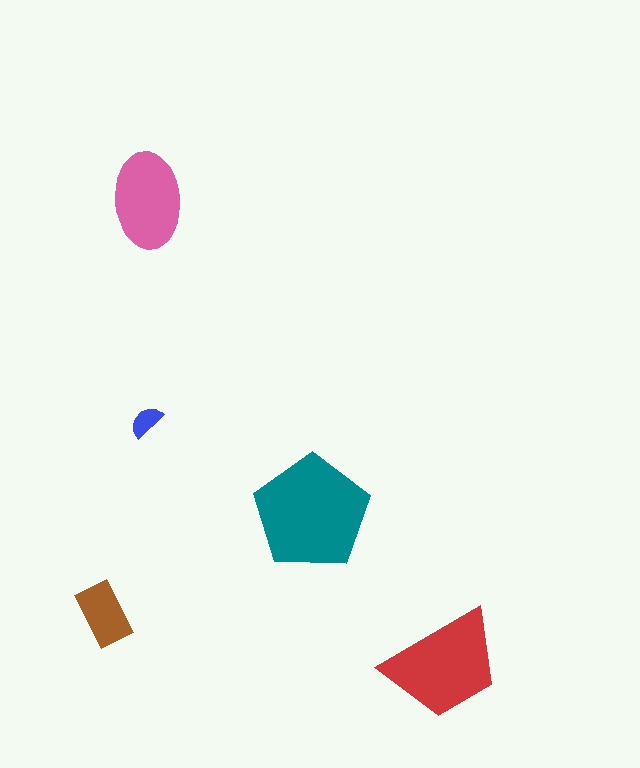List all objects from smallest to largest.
The blue semicircle, the brown rectangle, the pink ellipse, the red trapezoid, the teal pentagon.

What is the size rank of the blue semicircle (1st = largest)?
5th.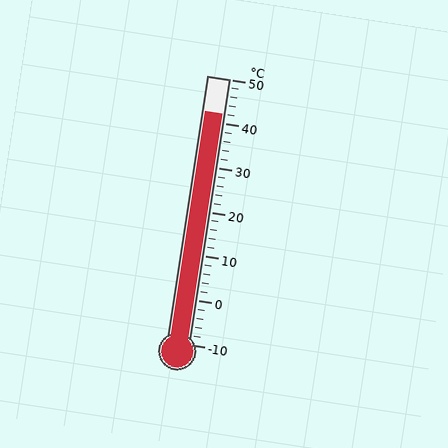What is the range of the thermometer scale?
The thermometer scale ranges from -10°C to 50°C.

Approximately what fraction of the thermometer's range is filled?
The thermometer is filled to approximately 85% of its range.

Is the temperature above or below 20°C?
The temperature is above 20°C.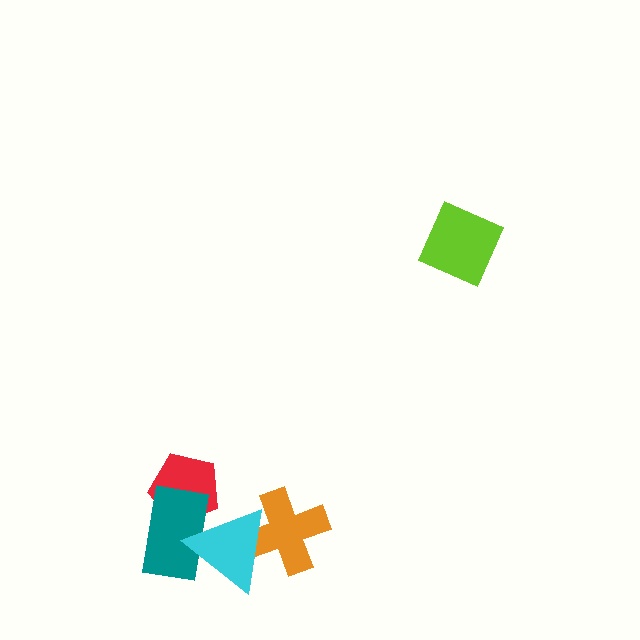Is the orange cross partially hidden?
Yes, it is partially covered by another shape.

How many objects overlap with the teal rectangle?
2 objects overlap with the teal rectangle.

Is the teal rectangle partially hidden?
Yes, it is partially covered by another shape.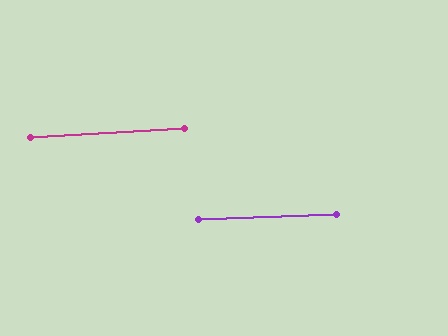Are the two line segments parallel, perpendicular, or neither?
Parallel — their directions differ by only 1.2°.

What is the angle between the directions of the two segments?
Approximately 1 degree.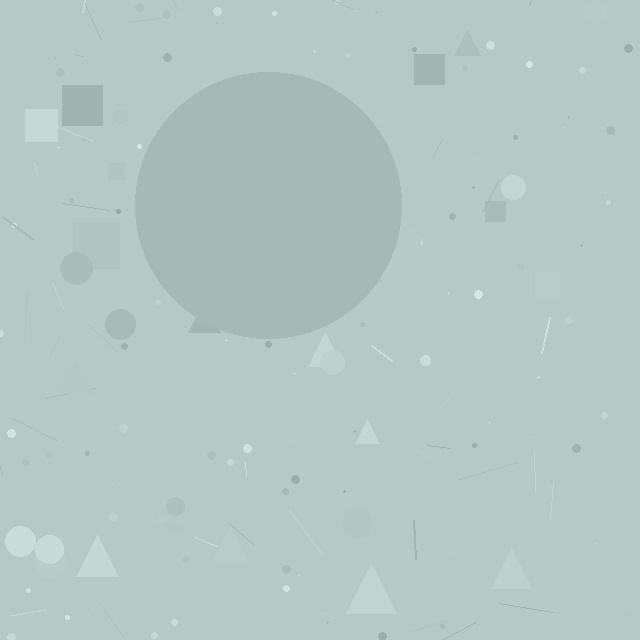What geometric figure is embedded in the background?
A circle is embedded in the background.